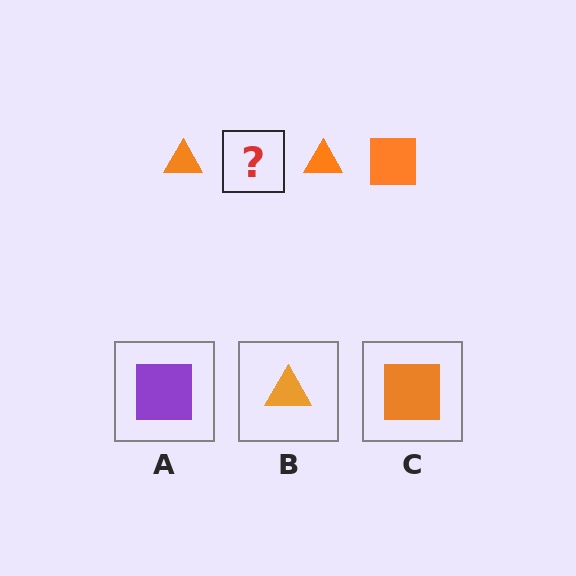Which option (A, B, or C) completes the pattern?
C.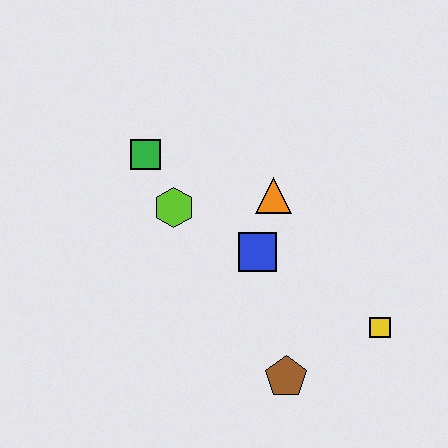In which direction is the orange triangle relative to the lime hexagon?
The orange triangle is to the right of the lime hexagon.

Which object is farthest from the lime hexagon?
The yellow square is farthest from the lime hexagon.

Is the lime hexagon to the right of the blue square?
No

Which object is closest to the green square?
The lime hexagon is closest to the green square.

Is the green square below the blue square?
No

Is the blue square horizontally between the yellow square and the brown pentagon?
No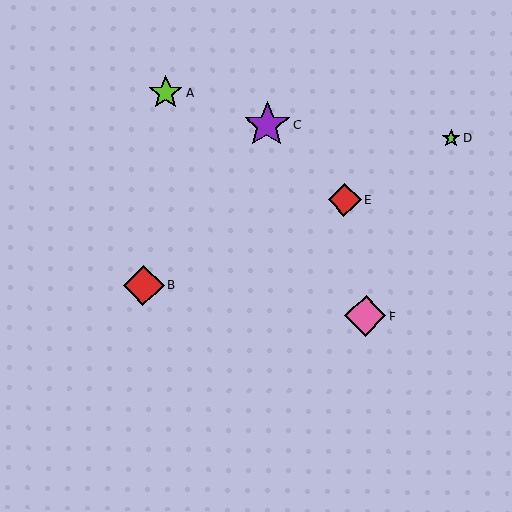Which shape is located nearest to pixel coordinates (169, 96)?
The lime star (labeled A) at (165, 93) is nearest to that location.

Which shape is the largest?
The purple star (labeled C) is the largest.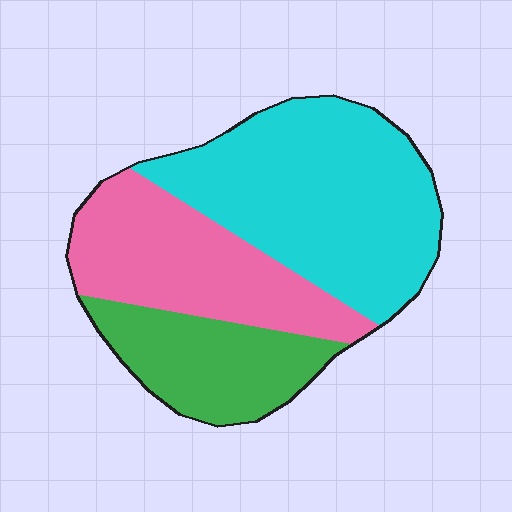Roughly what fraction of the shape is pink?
Pink covers roughly 30% of the shape.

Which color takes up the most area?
Cyan, at roughly 45%.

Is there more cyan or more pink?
Cyan.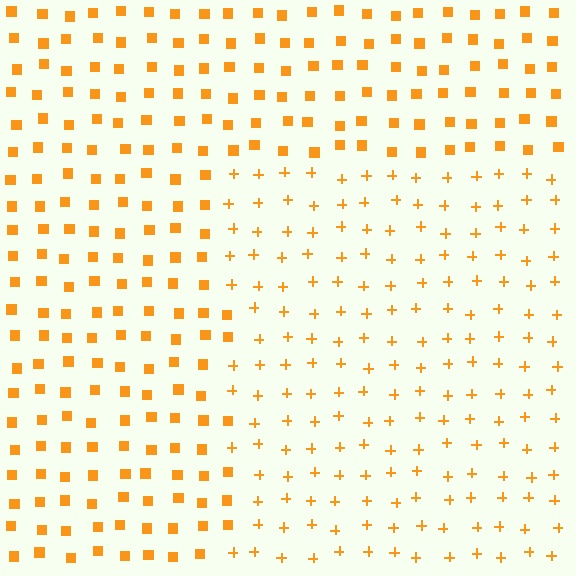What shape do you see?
I see a rectangle.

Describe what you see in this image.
The image is filled with small orange elements arranged in a uniform grid. A rectangle-shaped region contains plus signs, while the surrounding area contains squares. The boundary is defined purely by the change in element shape.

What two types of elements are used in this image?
The image uses plus signs inside the rectangle region and squares outside it.